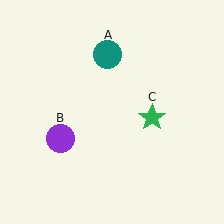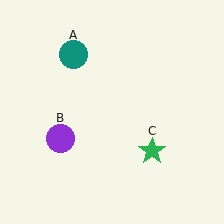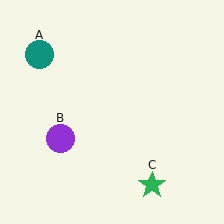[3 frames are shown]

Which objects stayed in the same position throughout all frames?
Purple circle (object B) remained stationary.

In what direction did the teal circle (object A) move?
The teal circle (object A) moved left.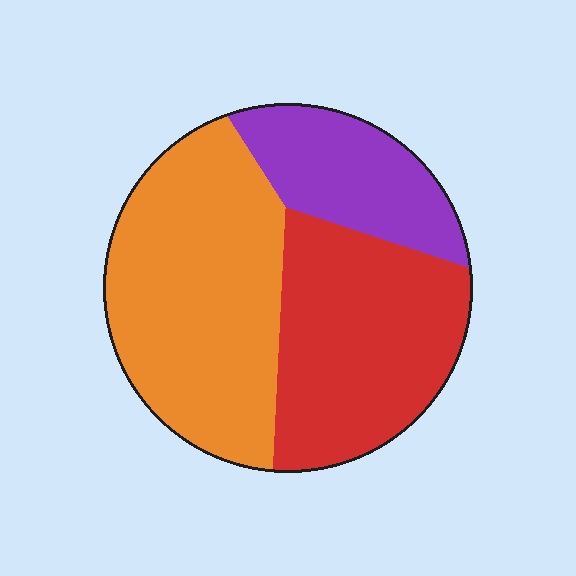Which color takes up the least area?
Purple, at roughly 20%.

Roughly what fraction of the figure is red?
Red takes up between a third and a half of the figure.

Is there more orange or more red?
Orange.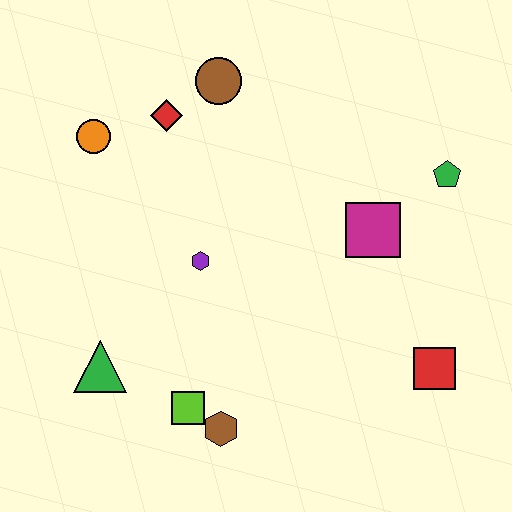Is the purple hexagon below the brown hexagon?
No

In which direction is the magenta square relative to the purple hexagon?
The magenta square is to the right of the purple hexagon.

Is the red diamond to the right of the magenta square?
No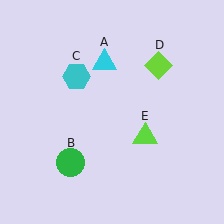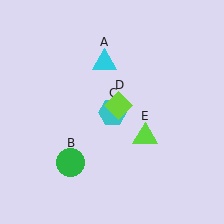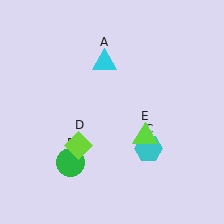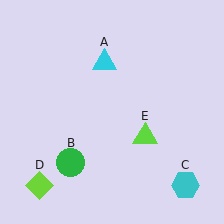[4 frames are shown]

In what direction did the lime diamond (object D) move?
The lime diamond (object D) moved down and to the left.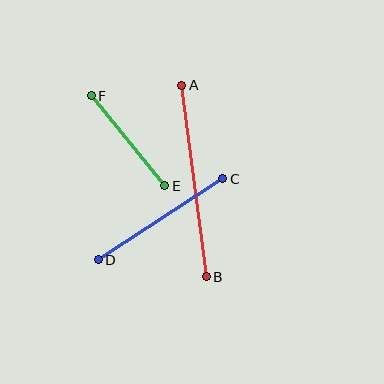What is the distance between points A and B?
The distance is approximately 193 pixels.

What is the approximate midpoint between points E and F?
The midpoint is at approximately (128, 141) pixels.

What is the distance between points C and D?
The distance is approximately 149 pixels.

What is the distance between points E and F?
The distance is approximately 116 pixels.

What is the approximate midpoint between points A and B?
The midpoint is at approximately (194, 181) pixels.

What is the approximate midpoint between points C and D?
The midpoint is at approximately (161, 219) pixels.